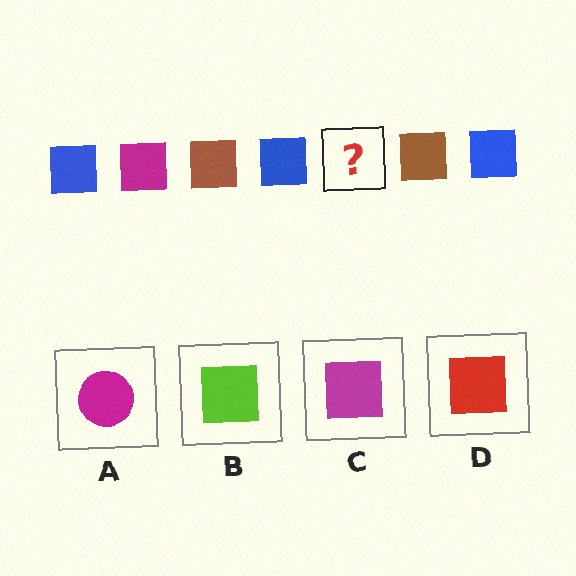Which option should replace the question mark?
Option C.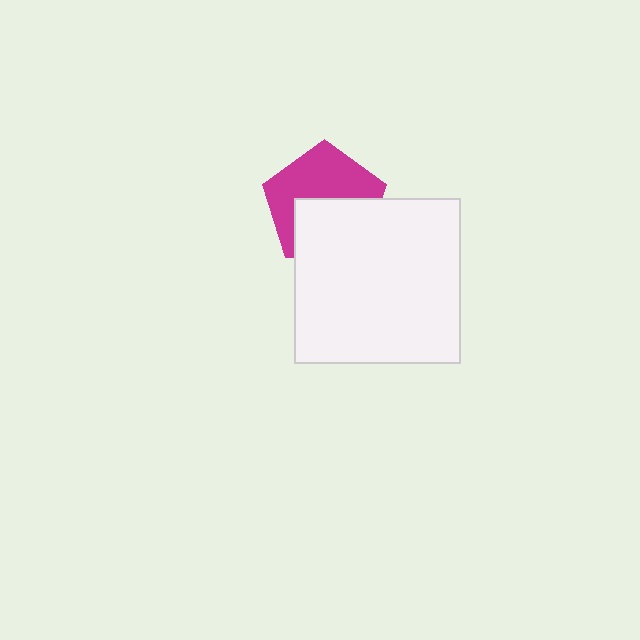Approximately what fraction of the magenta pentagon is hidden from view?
Roughly 47% of the magenta pentagon is hidden behind the white square.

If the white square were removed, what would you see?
You would see the complete magenta pentagon.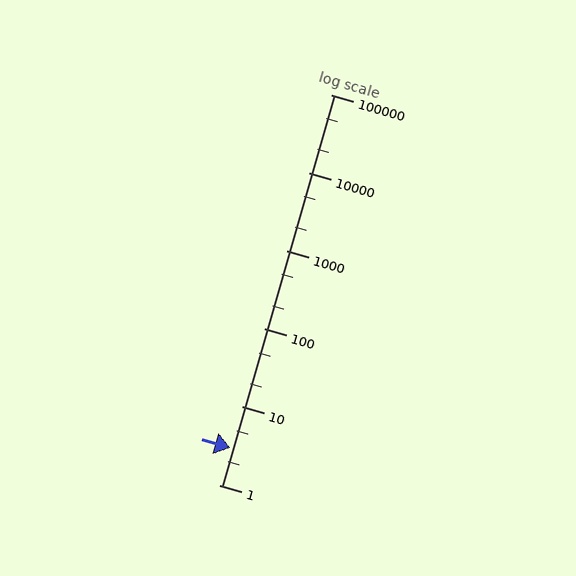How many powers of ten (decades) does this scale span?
The scale spans 5 decades, from 1 to 100000.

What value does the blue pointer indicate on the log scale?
The pointer indicates approximately 3.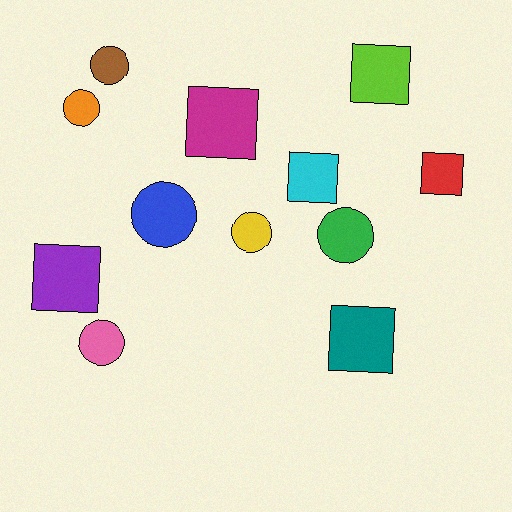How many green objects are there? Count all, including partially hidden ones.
There is 1 green object.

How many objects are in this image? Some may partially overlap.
There are 12 objects.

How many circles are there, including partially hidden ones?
There are 6 circles.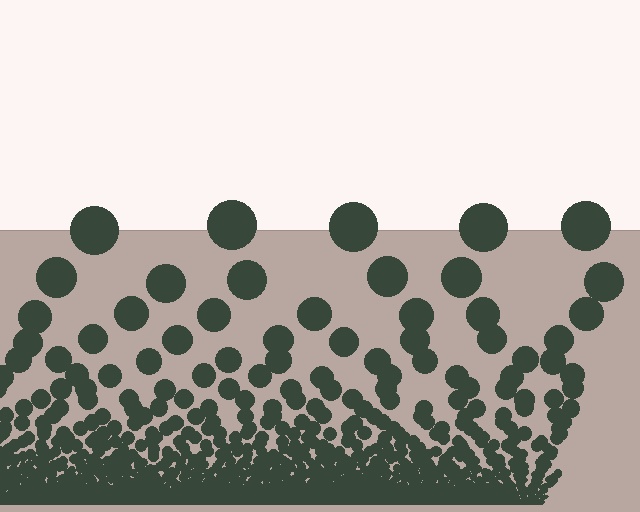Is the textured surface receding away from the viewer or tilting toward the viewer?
The surface appears to tilt toward the viewer. Texture elements get larger and sparser toward the top.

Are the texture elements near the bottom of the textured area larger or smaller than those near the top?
Smaller. The gradient is inverted — elements near the bottom are smaller and denser.